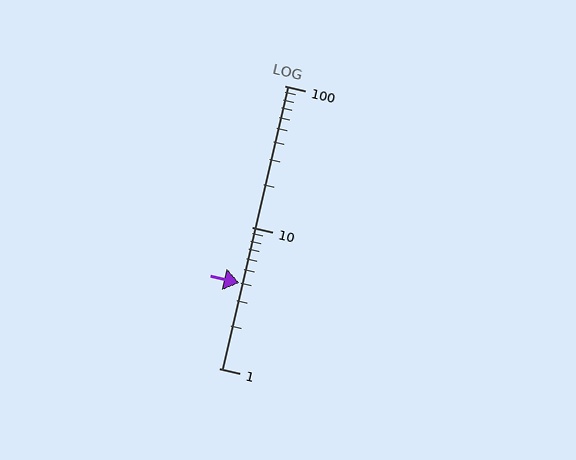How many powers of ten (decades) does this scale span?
The scale spans 2 decades, from 1 to 100.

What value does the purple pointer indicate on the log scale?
The pointer indicates approximately 4.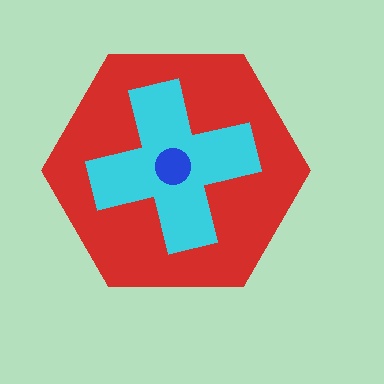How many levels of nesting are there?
3.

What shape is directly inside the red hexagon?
The cyan cross.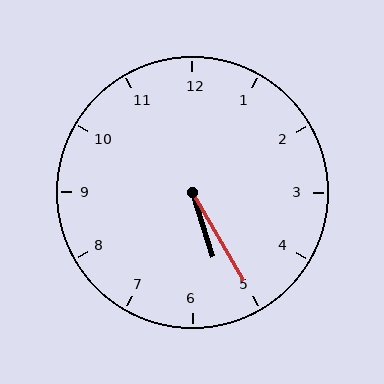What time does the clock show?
5:25.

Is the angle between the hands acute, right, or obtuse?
It is acute.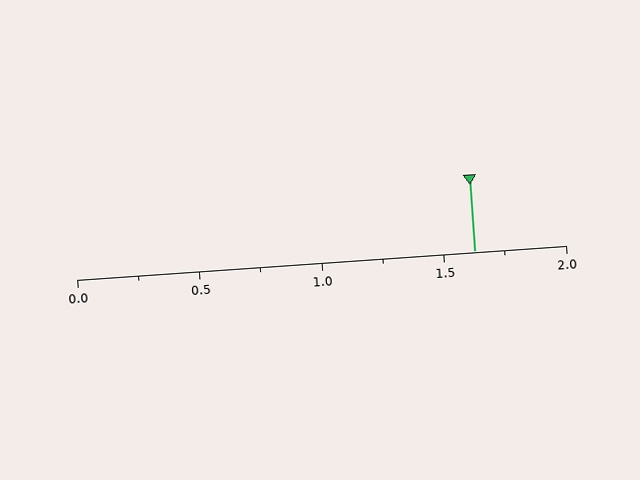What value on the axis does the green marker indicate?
The marker indicates approximately 1.62.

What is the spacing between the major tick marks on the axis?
The major ticks are spaced 0.5 apart.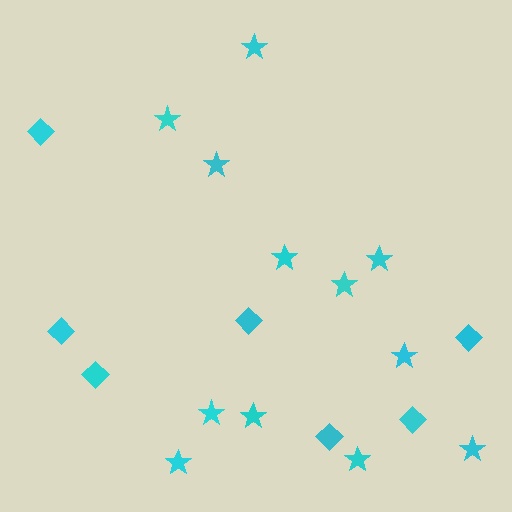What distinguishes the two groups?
There are 2 groups: one group of diamonds (7) and one group of stars (12).